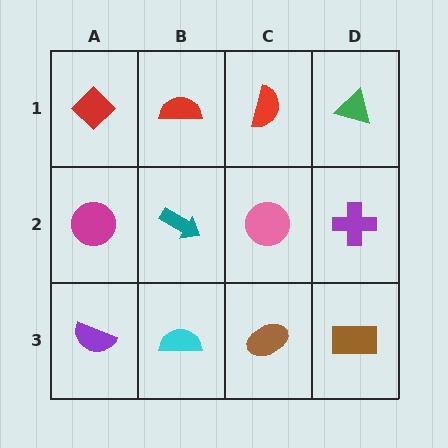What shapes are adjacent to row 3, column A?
A magenta circle (row 2, column A), a cyan semicircle (row 3, column B).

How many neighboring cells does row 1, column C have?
3.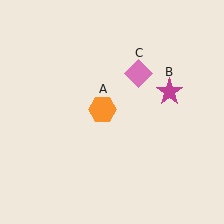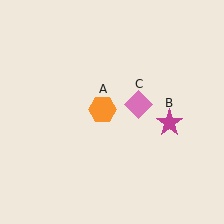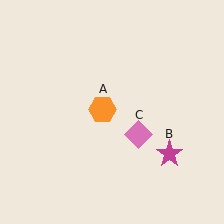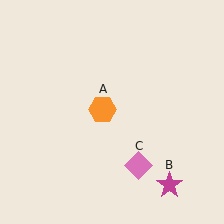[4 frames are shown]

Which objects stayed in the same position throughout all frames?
Orange hexagon (object A) remained stationary.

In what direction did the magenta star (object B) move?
The magenta star (object B) moved down.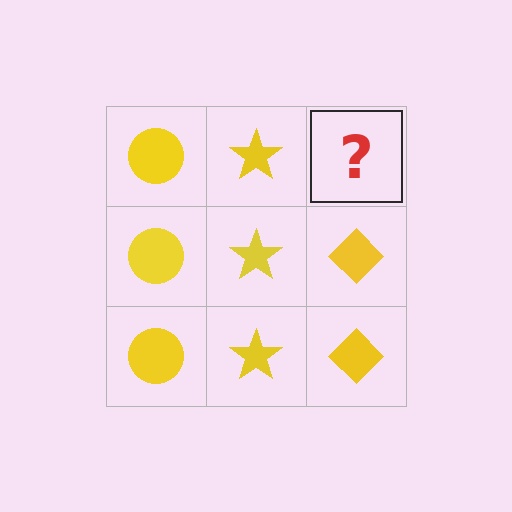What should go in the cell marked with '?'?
The missing cell should contain a yellow diamond.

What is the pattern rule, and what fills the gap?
The rule is that each column has a consistent shape. The gap should be filled with a yellow diamond.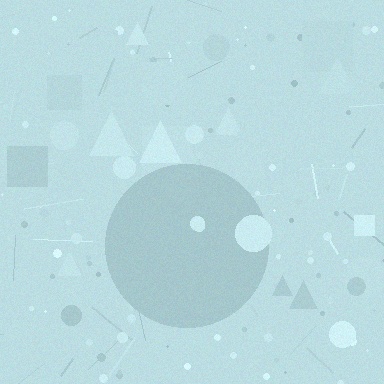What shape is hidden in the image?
A circle is hidden in the image.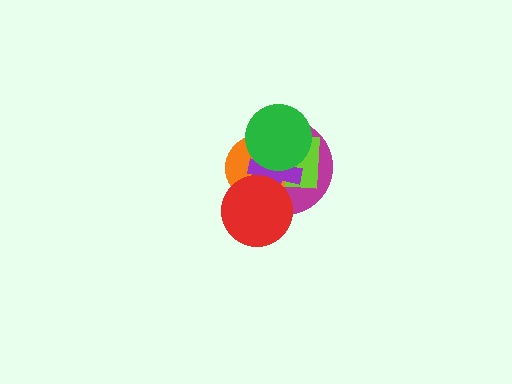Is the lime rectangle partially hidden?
Yes, it is partially covered by another shape.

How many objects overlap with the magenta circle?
5 objects overlap with the magenta circle.